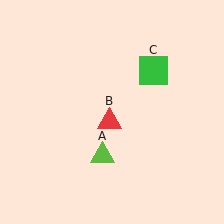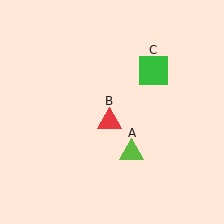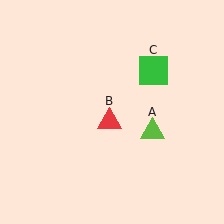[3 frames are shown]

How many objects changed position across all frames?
1 object changed position: lime triangle (object A).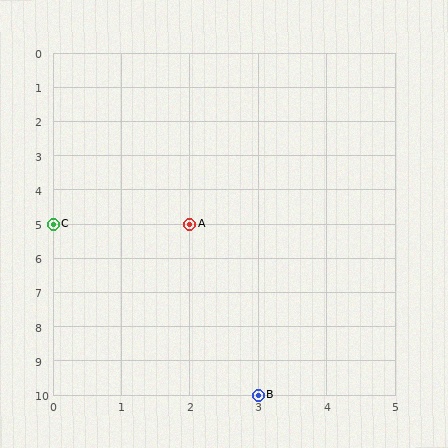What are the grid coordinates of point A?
Point A is at grid coordinates (2, 5).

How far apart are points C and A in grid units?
Points C and A are 2 columns apart.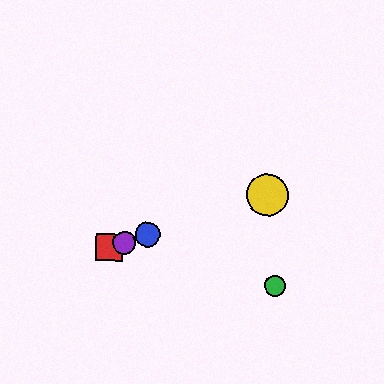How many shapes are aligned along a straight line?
4 shapes (the red square, the blue circle, the yellow circle, the purple circle) are aligned along a straight line.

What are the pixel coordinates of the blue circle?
The blue circle is at (147, 235).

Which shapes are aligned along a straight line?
The red square, the blue circle, the yellow circle, the purple circle are aligned along a straight line.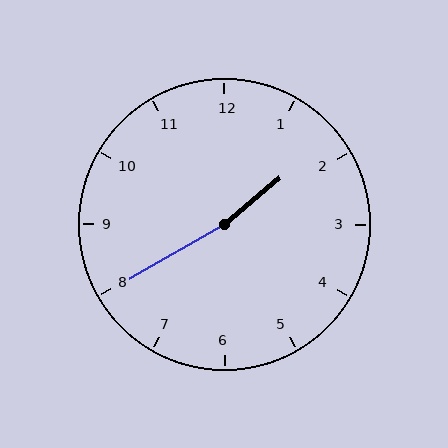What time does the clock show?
1:40.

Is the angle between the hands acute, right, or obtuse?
It is obtuse.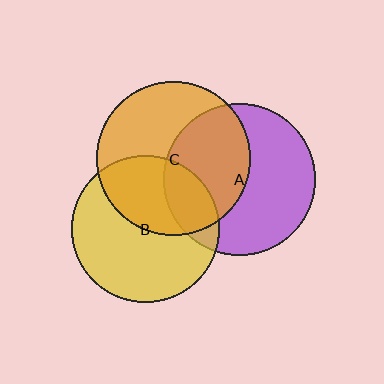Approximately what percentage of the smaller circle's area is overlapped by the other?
Approximately 40%.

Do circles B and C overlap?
Yes.